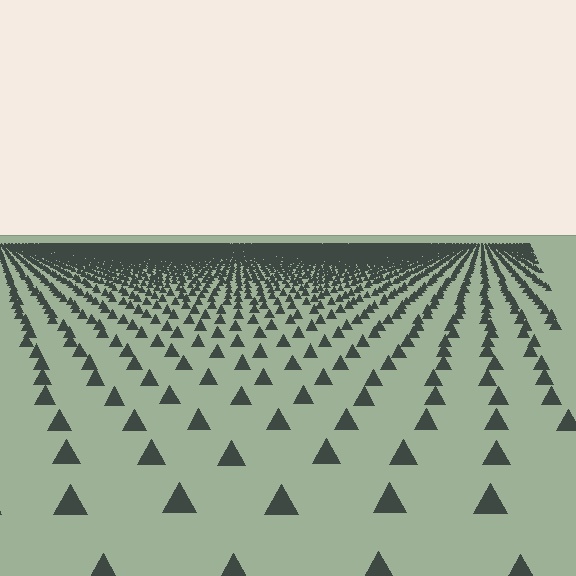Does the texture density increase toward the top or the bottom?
Density increases toward the top.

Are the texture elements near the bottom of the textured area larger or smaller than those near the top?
Larger. Near the bottom, elements are closer to the viewer and appear at a bigger on-screen size.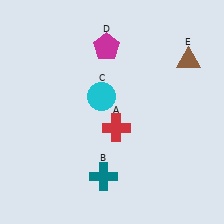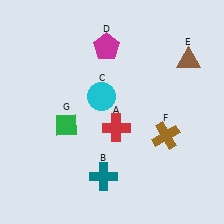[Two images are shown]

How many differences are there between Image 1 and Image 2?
There are 2 differences between the two images.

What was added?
A brown cross (F), a green diamond (G) were added in Image 2.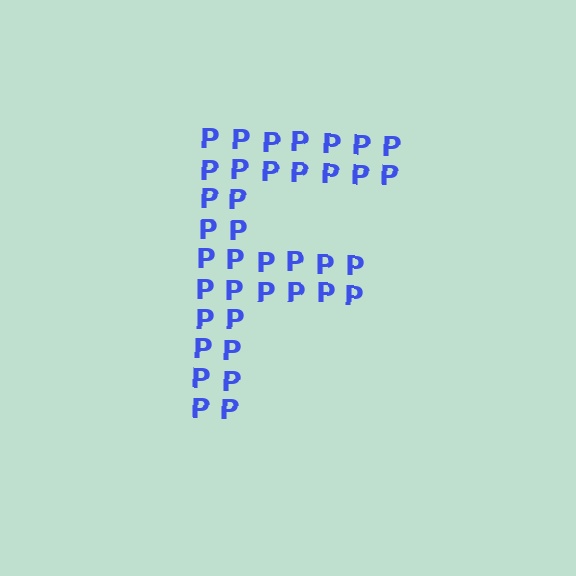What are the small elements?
The small elements are letter P's.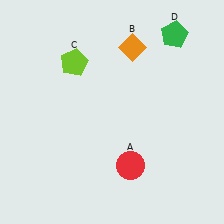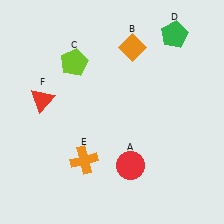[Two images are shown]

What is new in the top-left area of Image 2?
A red triangle (F) was added in the top-left area of Image 2.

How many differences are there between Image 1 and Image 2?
There are 2 differences between the two images.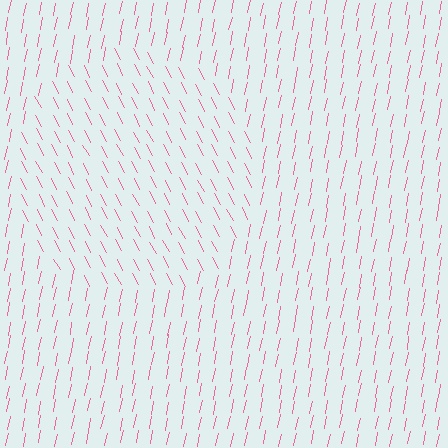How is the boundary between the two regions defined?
The boundary is defined purely by a change in line orientation (approximately 39 degrees difference). All lines are the same color and thickness.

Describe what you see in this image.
The image is filled with small pink line segments. A circle region in the image has lines oriented differently from the surrounding lines, creating a visible texture boundary.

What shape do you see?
I see a circle.